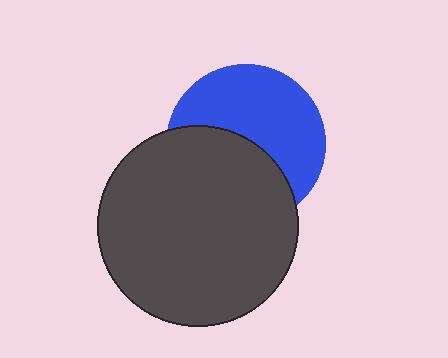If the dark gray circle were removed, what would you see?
You would see the complete blue circle.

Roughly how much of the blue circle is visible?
About half of it is visible (roughly 54%).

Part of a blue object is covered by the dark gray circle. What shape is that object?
It is a circle.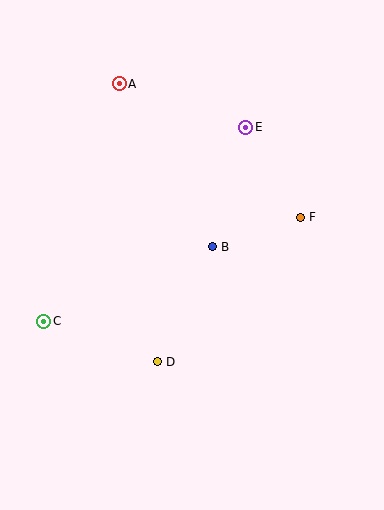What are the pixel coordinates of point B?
Point B is at (212, 247).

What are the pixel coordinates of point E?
Point E is at (246, 127).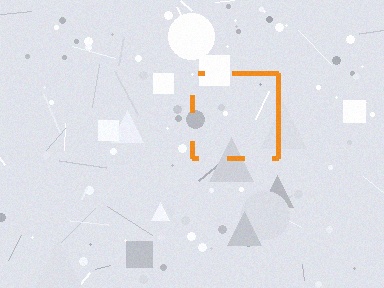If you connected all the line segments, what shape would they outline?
They would outline a square.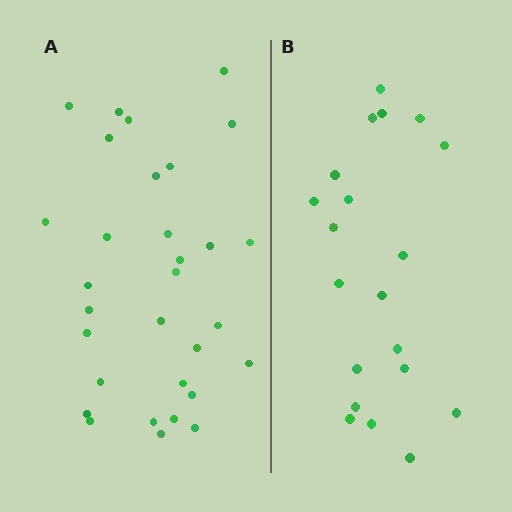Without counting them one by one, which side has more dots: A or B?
Region A (the left region) has more dots.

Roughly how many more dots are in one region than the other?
Region A has roughly 12 or so more dots than region B.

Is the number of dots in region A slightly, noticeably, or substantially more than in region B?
Region A has substantially more. The ratio is roughly 1.6 to 1.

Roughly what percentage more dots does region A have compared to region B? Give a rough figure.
About 55% more.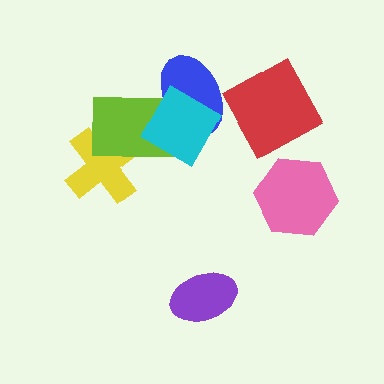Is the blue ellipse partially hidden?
Yes, it is partially covered by another shape.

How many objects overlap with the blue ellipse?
2 objects overlap with the blue ellipse.